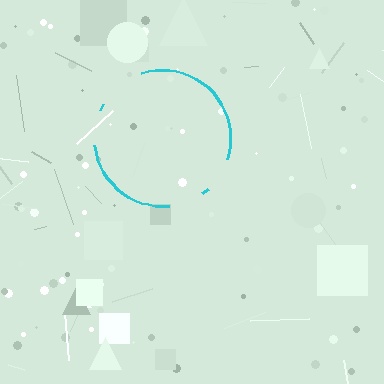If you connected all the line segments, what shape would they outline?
They would outline a circle.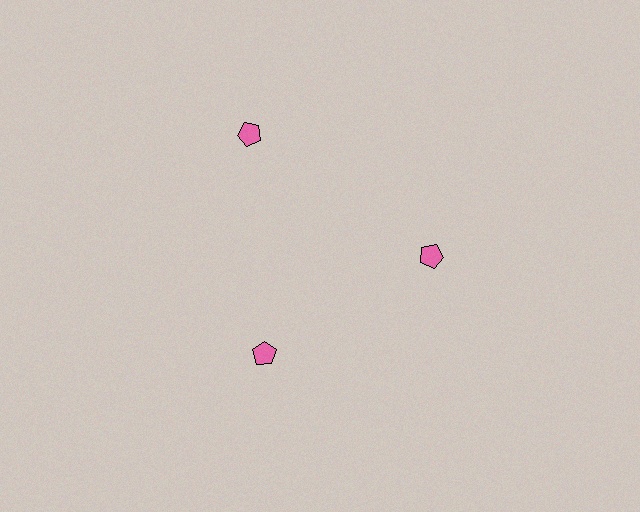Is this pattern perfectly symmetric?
No. The 3 pink pentagons are arranged in a ring, but one element near the 11 o'clock position is pushed outward from the center, breaking the 3-fold rotational symmetry.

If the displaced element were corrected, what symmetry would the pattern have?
It would have 3-fold rotational symmetry — the pattern would map onto itself every 120 degrees.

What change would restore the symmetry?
The symmetry would be restored by moving it inward, back onto the ring so that all 3 pentagons sit at equal angles and equal distance from the center.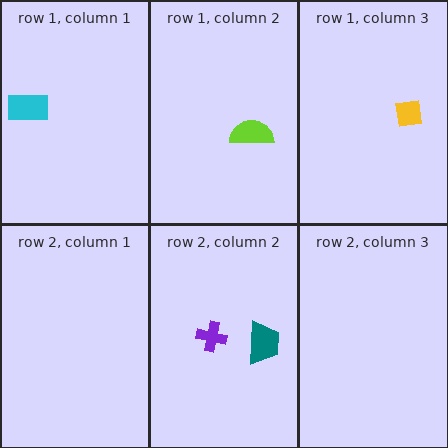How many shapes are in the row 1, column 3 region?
1.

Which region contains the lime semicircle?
The row 1, column 2 region.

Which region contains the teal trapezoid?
The row 2, column 2 region.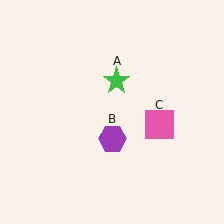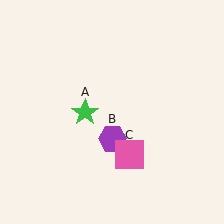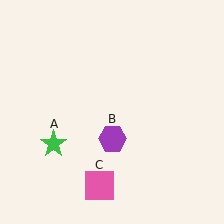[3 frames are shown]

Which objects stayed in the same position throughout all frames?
Purple hexagon (object B) remained stationary.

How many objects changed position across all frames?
2 objects changed position: green star (object A), pink square (object C).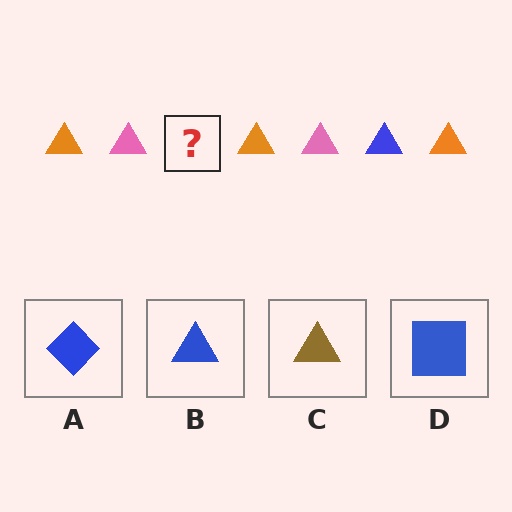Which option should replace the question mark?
Option B.